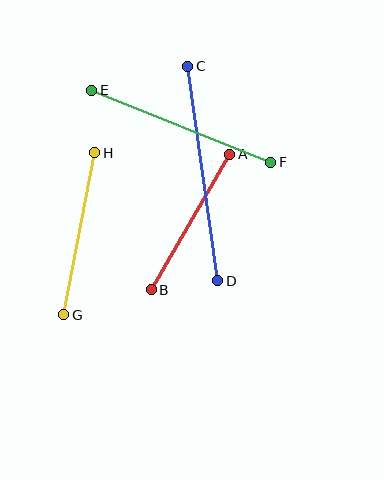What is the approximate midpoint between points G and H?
The midpoint is at approximately (79, 234) pixels.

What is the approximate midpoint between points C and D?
The midpoint is at approximately (203, 174) pixels.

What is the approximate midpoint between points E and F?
The midpoint is at approximately (181, 126) pixels.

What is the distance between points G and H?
The distance is approximately 165 pixels.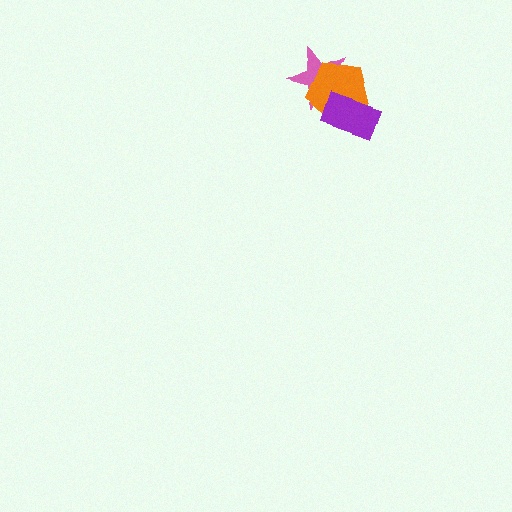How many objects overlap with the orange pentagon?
2 objects overlap with the orange pentagon.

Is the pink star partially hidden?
Yes, it is partially covered by another shape.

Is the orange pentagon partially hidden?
Yes, it is partially covered by another shape.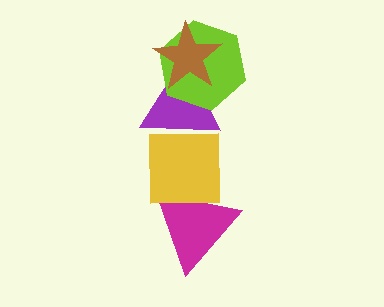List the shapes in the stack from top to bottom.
From top to bottom: the brown star, the lime hexagon, the purple triangle, the yellow square, the magenta triangle.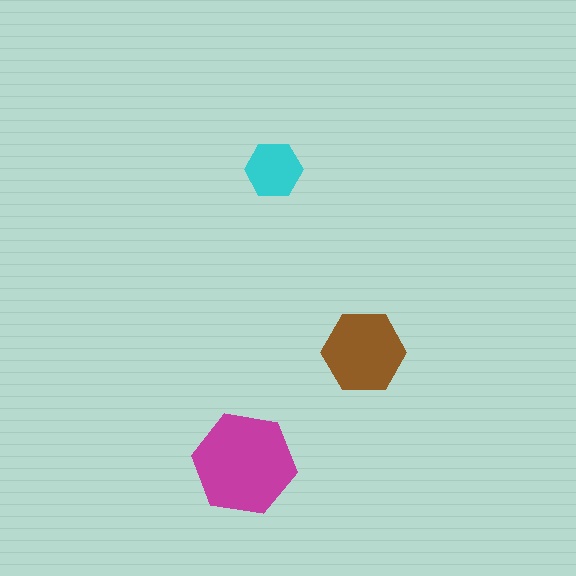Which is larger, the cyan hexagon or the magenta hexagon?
The magenta one.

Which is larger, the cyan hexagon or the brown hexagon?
The brown one.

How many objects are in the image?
There are 3 objects in the image.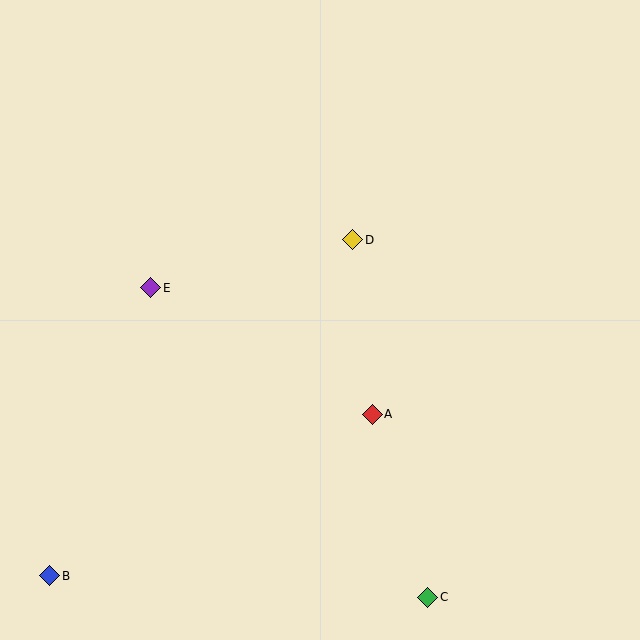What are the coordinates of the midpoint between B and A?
The midpoint between B and A is at (211, 495).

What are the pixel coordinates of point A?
Point A is at (372, 414).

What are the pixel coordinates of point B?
Point B is at (50, 576).